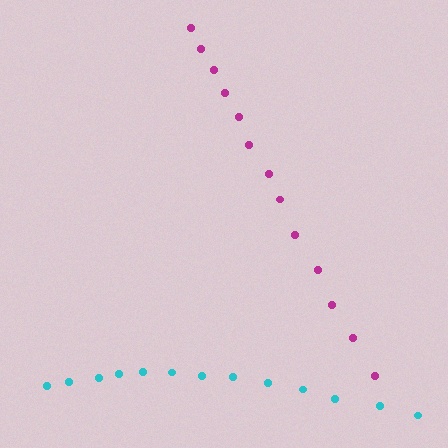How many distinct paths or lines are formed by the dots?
There are 2 distinct paths.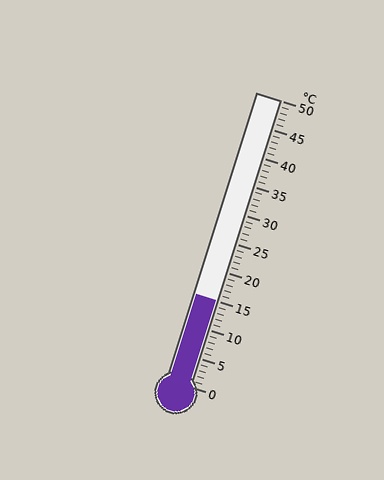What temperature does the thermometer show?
The thermometer shows approximately 15°C.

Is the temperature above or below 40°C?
The temperature is below 40°C.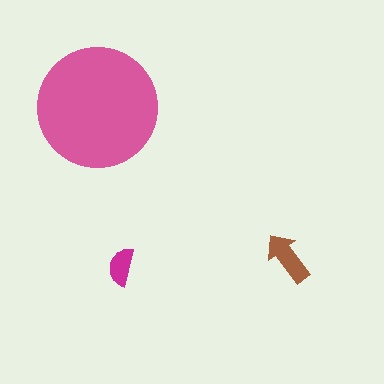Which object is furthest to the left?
The pink circle is leftmost.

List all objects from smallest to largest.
The magenta semicircle, the brown arrow, the pink circle.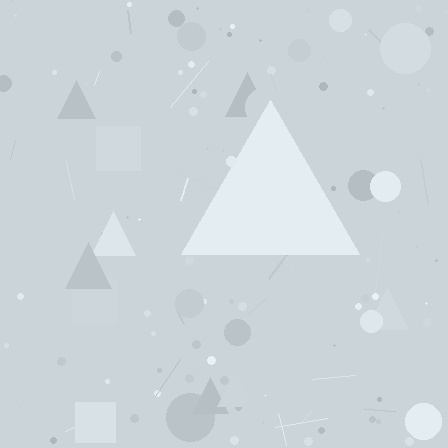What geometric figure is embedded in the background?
A triangle is embedded in the background.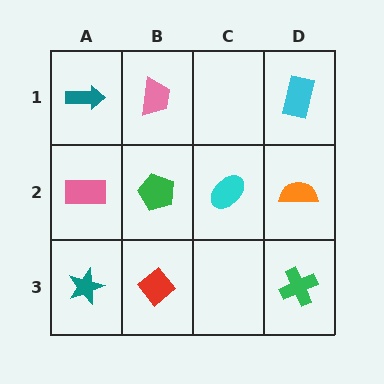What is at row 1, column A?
A teal arrow.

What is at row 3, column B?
A red diamond.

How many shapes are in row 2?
4 shapes.